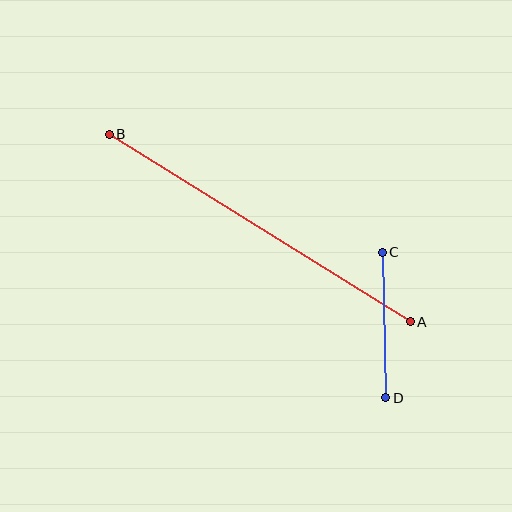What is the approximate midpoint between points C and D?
The midpoint is at approximately (384, 325) pixels.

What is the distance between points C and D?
The distance is approximately 146 pixels.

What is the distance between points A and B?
The distance is approximately 355 pixels.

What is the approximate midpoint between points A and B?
The midpoint is at approximately (260, 228) pixels.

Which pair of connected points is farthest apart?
Points A and B are farthest apart.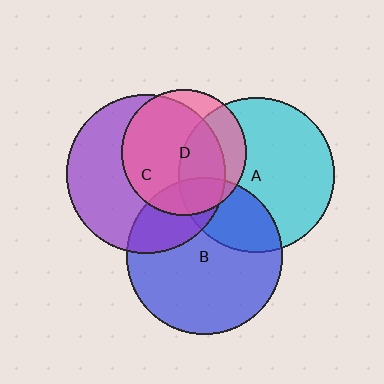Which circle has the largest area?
Circle C (purple).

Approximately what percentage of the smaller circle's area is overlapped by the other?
Approximately 20%.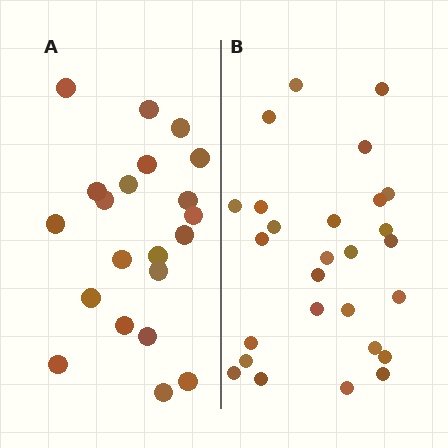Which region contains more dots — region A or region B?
Region B (the right region) has more dots.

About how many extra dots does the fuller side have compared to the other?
Region B has about 6 more dots than region A.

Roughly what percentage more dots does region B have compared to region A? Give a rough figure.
About 30% more.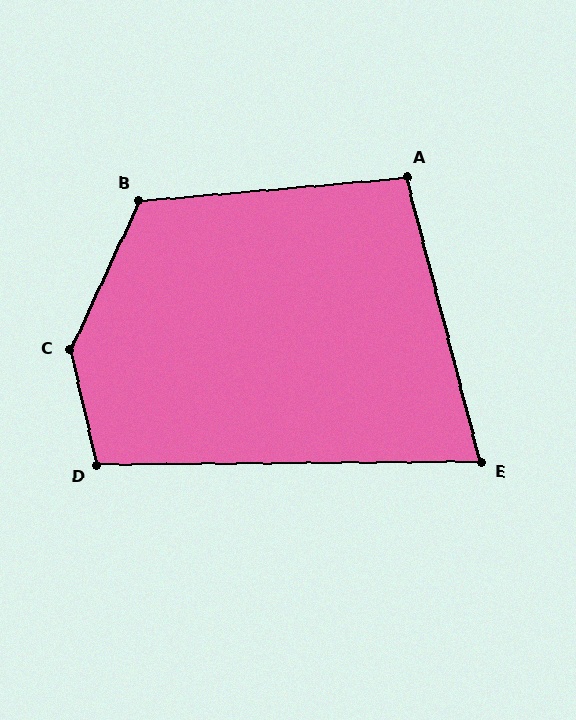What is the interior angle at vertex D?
Approximately 103 degrees (obtuse).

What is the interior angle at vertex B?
Approximately 120 degrees (obtuse).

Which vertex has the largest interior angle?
C, at approximately 142 degrees.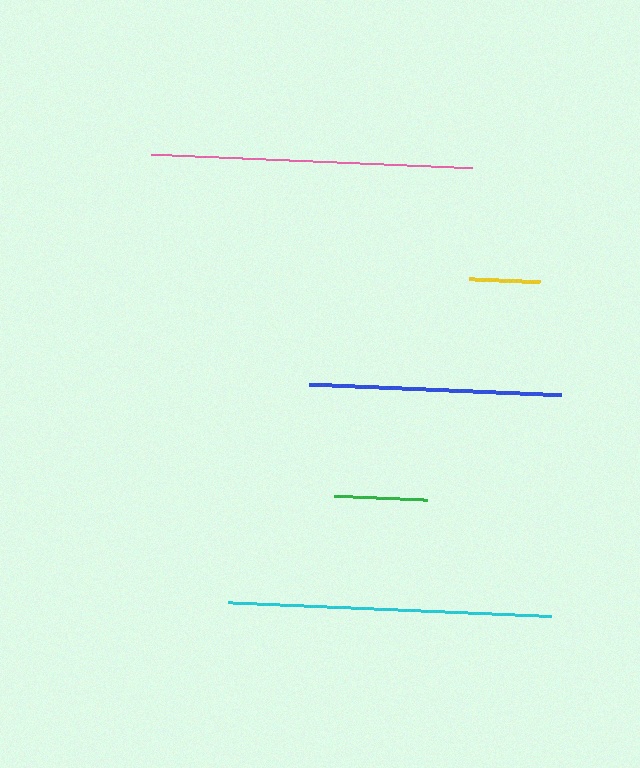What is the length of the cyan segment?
The cyan segment is approximately 323 pixels long.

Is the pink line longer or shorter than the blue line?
The pink line is longer than the blue line.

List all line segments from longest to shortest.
From longest to shortest: cyan, pink, blue, green, yellow.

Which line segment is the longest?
The cyan line is the longest at approximately 323 pixels.